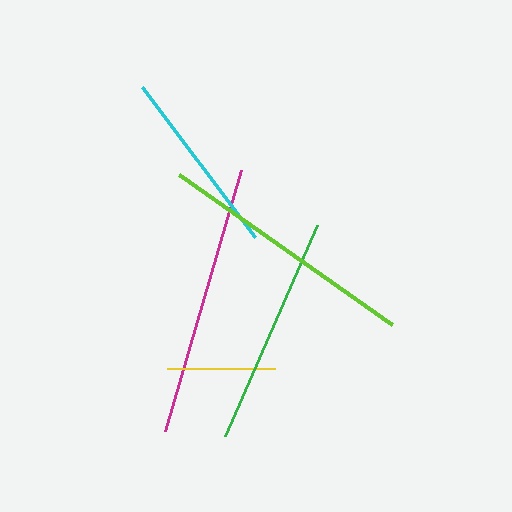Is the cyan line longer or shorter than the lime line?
The lime line is longer than the cyan line.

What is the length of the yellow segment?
The yellow segment is approximately 108 pixels long.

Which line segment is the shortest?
The yellow line is the shortest at approximately 108 pixels.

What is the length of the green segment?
The green segment is approximately 231 pixels long.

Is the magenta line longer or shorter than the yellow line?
The magenta line is longer than the yellow line.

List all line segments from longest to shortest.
From longest to shortest: magenta, lime, green, cyan, yellow.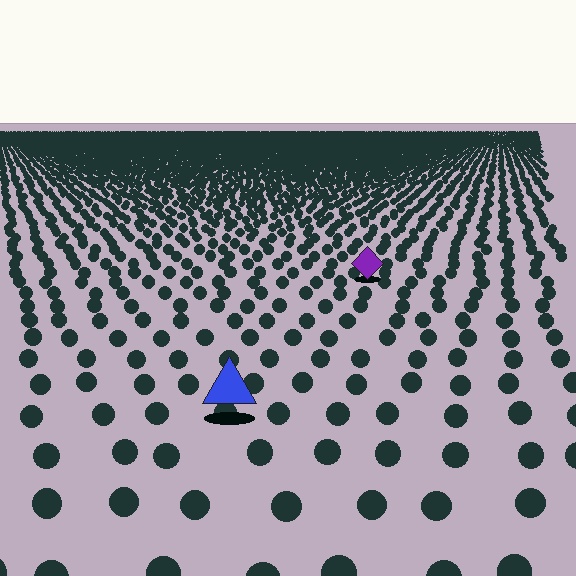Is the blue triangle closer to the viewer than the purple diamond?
Yes. The blue triangle is closer — you can tell from the texture gradient: the ground texture is coarser near it.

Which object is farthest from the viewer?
The purple diamond is farthest from the viewer. It appears smaller and the ground texture around it is denser.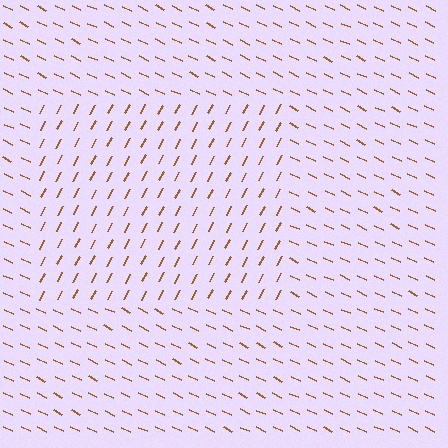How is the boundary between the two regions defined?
The boundary is defined purely by a change in line orientation (approximately 87 degrees difference). All lines are the same color and thickness.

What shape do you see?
I see a rectangle.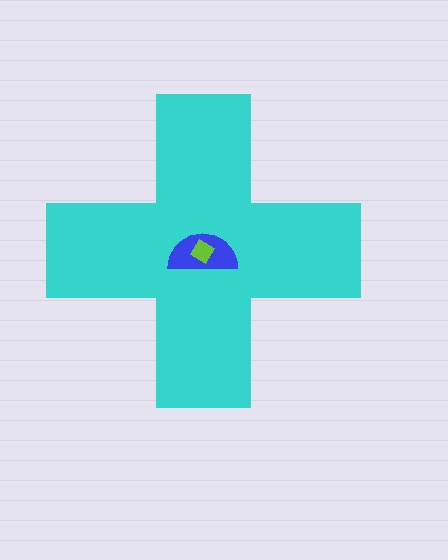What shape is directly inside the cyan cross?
The blue semicircle.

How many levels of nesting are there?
3.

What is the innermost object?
The lime diamond.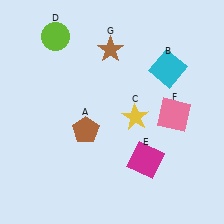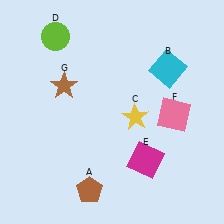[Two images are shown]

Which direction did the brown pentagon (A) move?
The brown pentagon (A) moved down.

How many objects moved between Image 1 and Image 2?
2 objects moved between the two images.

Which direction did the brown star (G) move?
The brown star (G) moved left.